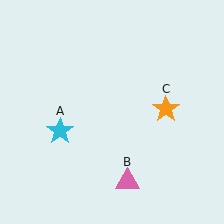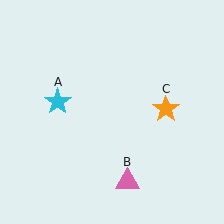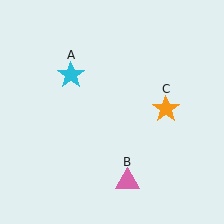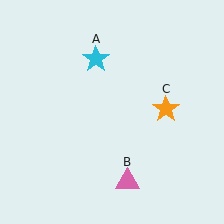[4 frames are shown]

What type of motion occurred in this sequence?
The cyan star (object A) rotated clockwise around the center of the scene.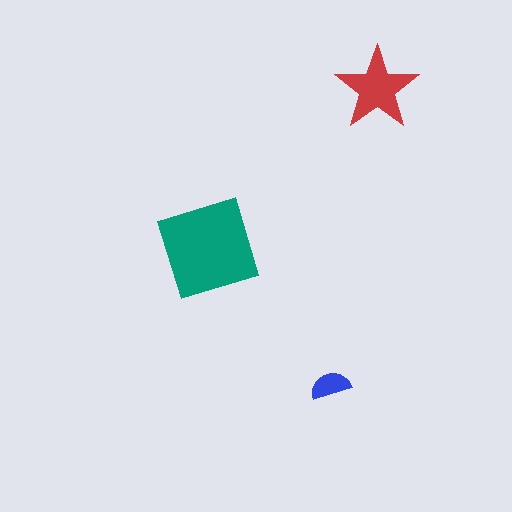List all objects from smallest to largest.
The blue semicircle, the red star, the teal diamond.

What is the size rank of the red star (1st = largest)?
2nd.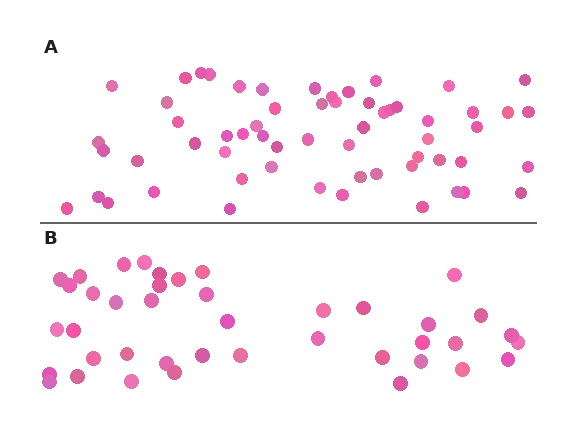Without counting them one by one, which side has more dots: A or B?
Region A (the top region) has more dots.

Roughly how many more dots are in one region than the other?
Region A has approximately 20 more dots than region B.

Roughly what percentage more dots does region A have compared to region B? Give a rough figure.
About 45% more.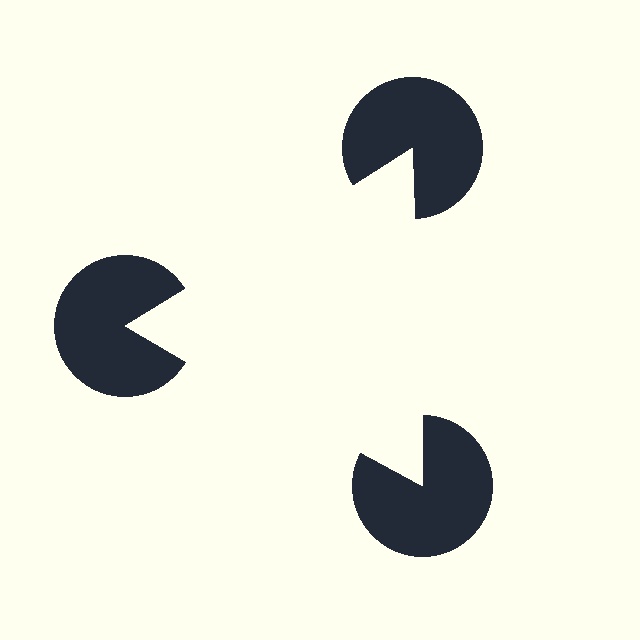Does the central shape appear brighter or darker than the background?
It typically appears slightly brighter than the background, even though no actual brightness change is drawn.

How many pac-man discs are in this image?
There are 3 — one at each vertex of the illusory triangle.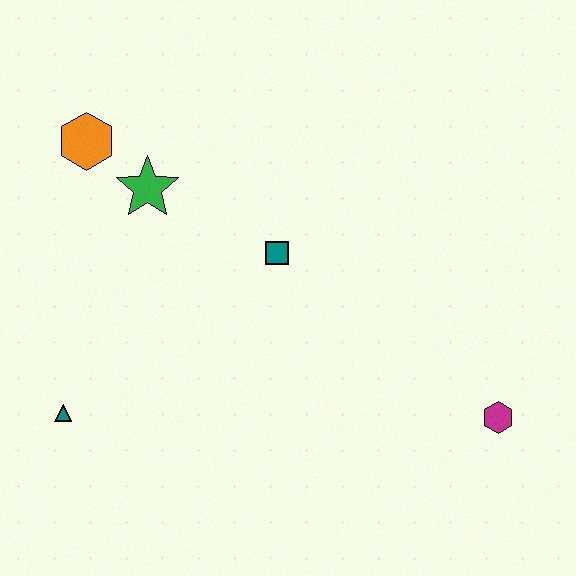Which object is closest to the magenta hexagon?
The teal square is closest to the magenta hexagon.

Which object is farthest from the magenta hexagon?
The orange hexagon is farthest from the magenta hexagon.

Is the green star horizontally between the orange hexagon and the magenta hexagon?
Yes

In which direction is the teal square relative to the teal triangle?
The teal square is to the right of the teal triangle.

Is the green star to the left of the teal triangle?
No